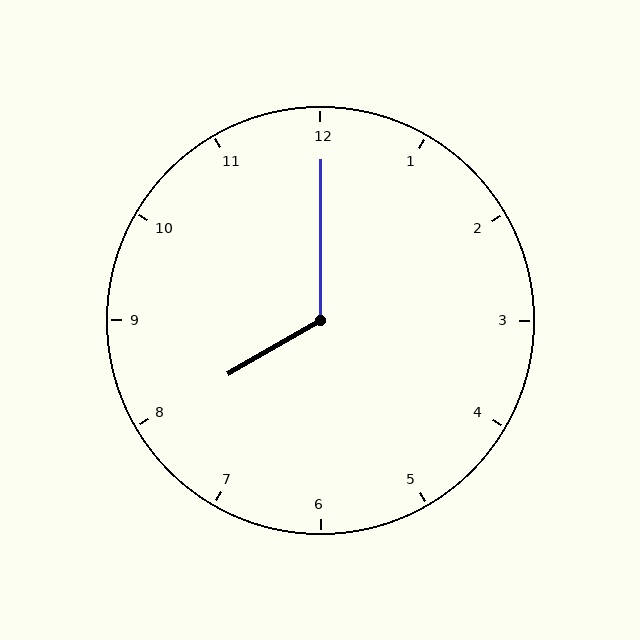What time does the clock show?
8:00.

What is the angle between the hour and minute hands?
Approximately 120 degrees.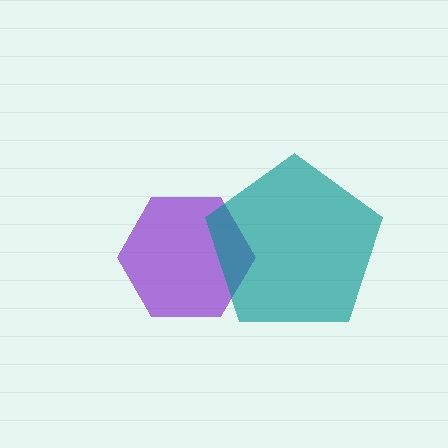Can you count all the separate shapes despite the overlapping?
Yes, there are 2 separate shapes.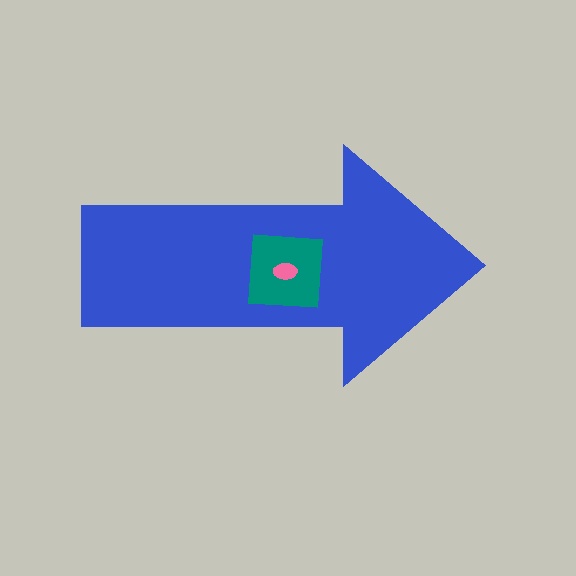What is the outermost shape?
The blue arrow.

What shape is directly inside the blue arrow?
The teal square.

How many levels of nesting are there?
3.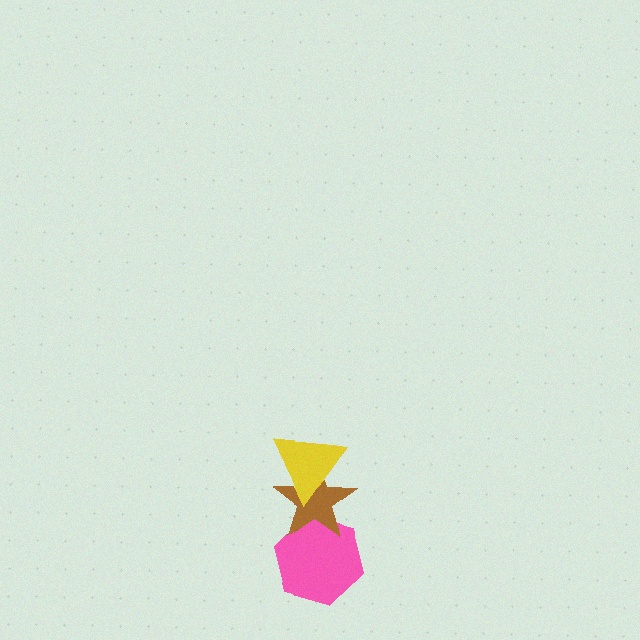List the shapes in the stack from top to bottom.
From top to bottom: the yellow triangle, the brown star, the pink hexagon.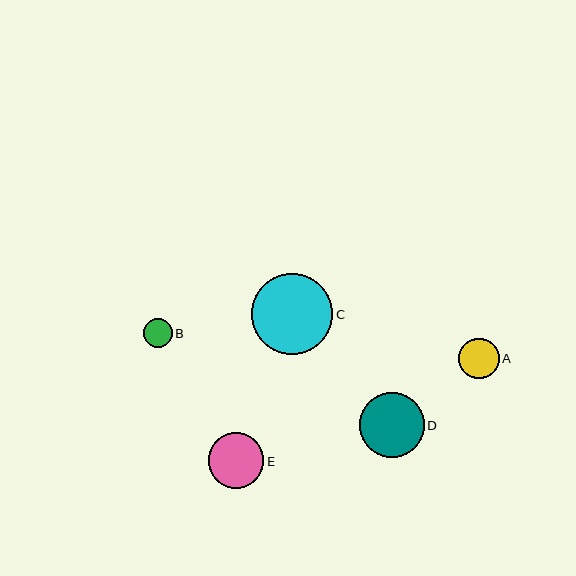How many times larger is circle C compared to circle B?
Circle C is approximately 2.8 times the size of circle B.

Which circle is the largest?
Circle C is the largest with a size of approximately 81 pixels.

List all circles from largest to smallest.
From largest to smallest: C, D, E, A, B.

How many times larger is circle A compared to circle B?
Circle A is approximately 1.4 times the size of circle B.